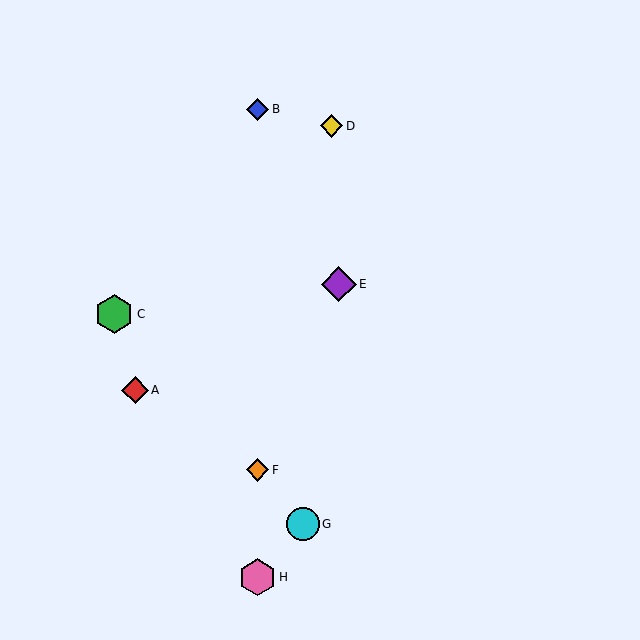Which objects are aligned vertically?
Objects B, F, H are aligned vertically.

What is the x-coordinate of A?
Object A is at x≈135.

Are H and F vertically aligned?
Yes, both are at x≈257.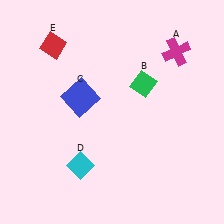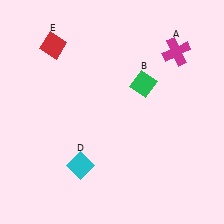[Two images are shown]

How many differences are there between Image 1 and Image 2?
There is 1 difference between the two images.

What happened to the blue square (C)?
The blue square (C) was removed in Image 2. It was in the top-left area of Image 1.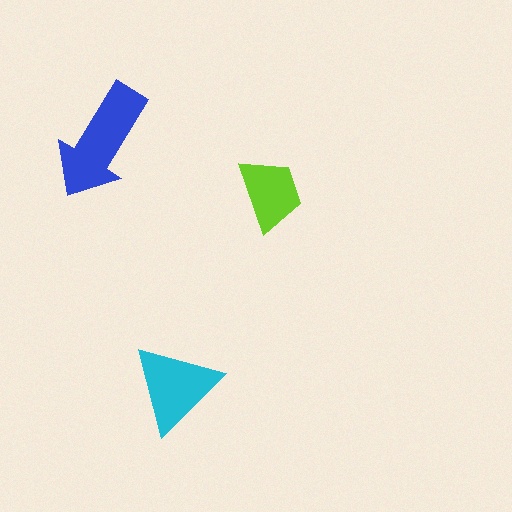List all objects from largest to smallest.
The blue arrow, the cyan triangle, the lime trapezoid.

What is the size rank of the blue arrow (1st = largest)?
1st.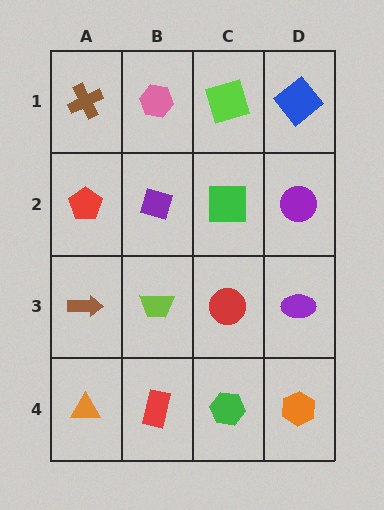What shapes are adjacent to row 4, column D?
A purple ellipse (row 3, column D), a green hexagon (row 4, column C).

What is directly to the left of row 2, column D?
A green square.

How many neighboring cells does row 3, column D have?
3.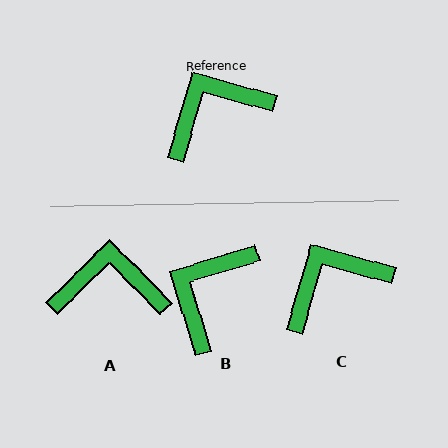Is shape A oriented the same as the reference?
No, it is off by about 30 degrees.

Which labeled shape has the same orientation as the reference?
C.